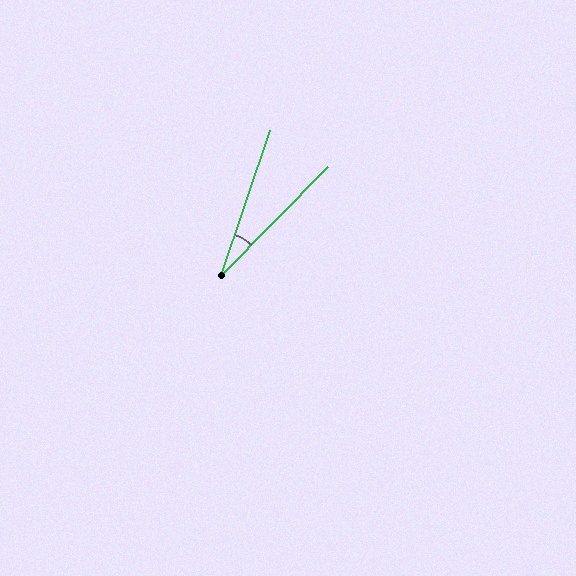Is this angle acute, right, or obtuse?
It is acute.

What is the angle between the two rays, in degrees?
Approximately 26 degrees.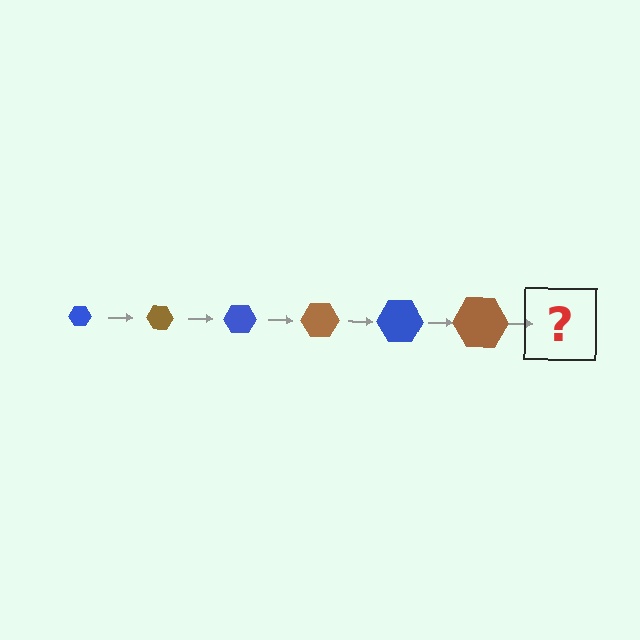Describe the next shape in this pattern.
It should be a blue hexagon, larger than the previous one.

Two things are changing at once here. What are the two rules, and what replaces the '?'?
The two rules are that the hexagon grows larger each step and the color cycles through blue and brown. The '?' should be a blue hexagon, larger than the previous one.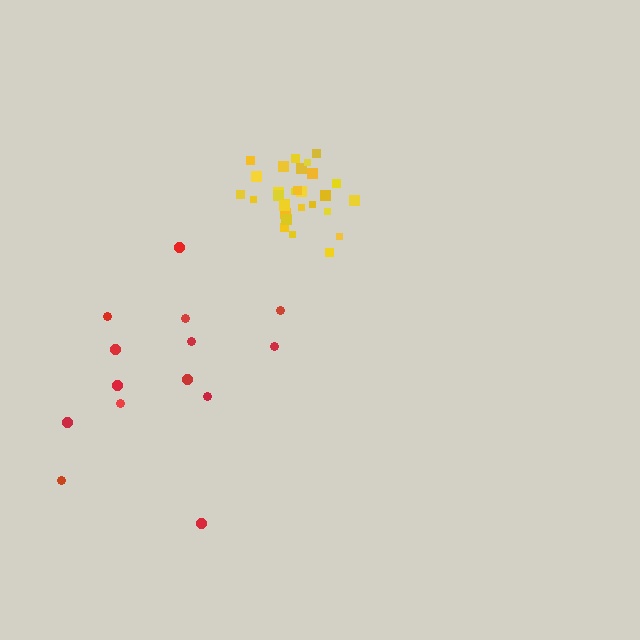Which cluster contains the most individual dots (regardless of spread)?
Yellow (29).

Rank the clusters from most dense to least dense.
yellow, red.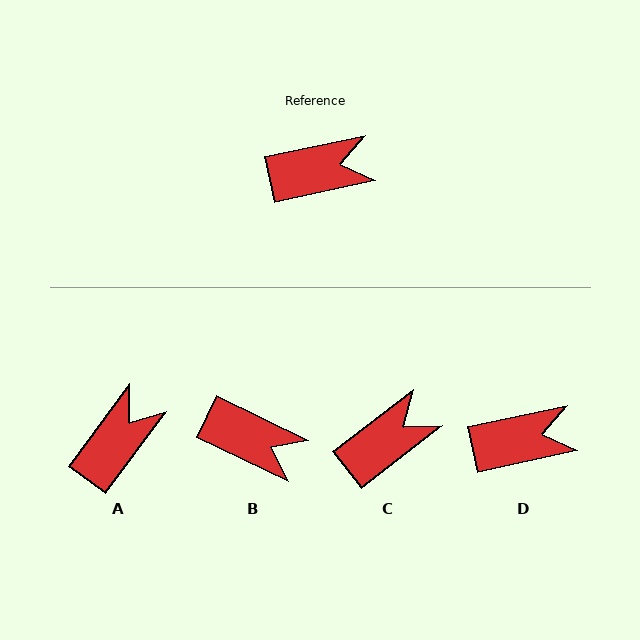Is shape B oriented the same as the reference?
No, it is off by about 38 degrees.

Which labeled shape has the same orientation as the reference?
D.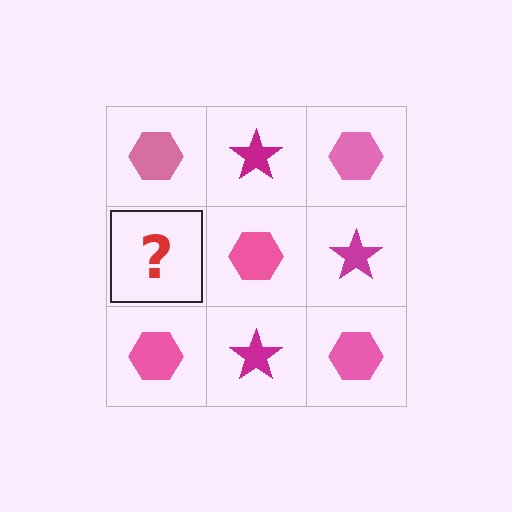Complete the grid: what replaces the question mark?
The question mark should be replaced with a magenta star.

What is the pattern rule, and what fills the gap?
The rule is that it alternates pink hexagon and magenta star in a checkerboard pattern. The gap should be filled with a magenta star.